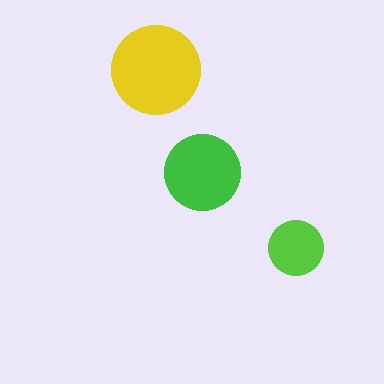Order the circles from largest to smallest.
the yellow one, the green one, the lime one.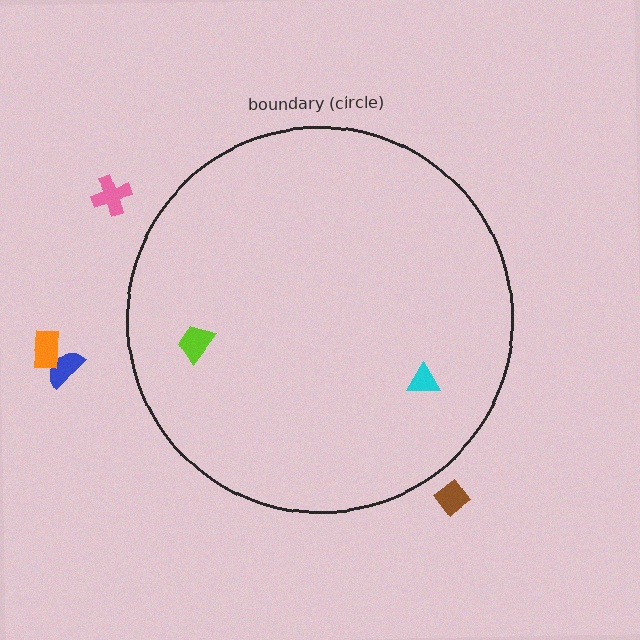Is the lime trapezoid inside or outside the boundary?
Inside.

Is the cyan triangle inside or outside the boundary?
Inside.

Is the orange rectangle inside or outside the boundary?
Outside.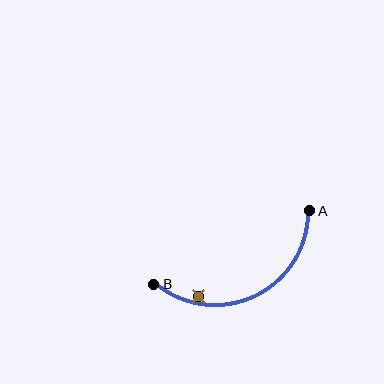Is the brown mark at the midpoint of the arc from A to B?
No — the brown mark does not lie on the arc at all. It sits slightly inside the curve.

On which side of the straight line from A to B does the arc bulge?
The arc bulges below the straight line connecting A and B.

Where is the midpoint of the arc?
The arc midpoint is the point on the curve farthest from the straight line joining A and B. It sits below that line.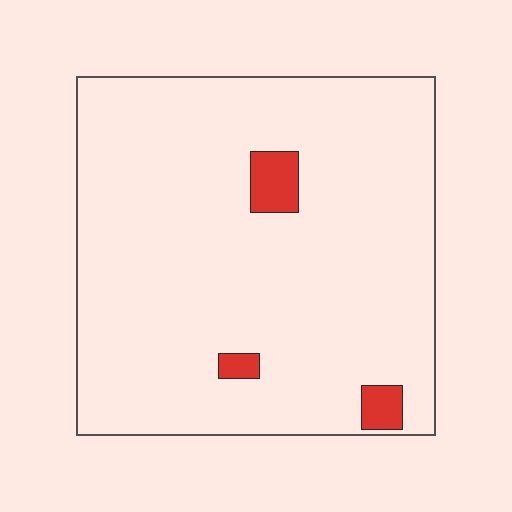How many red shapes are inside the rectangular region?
3.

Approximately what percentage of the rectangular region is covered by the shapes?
Approximately 5%.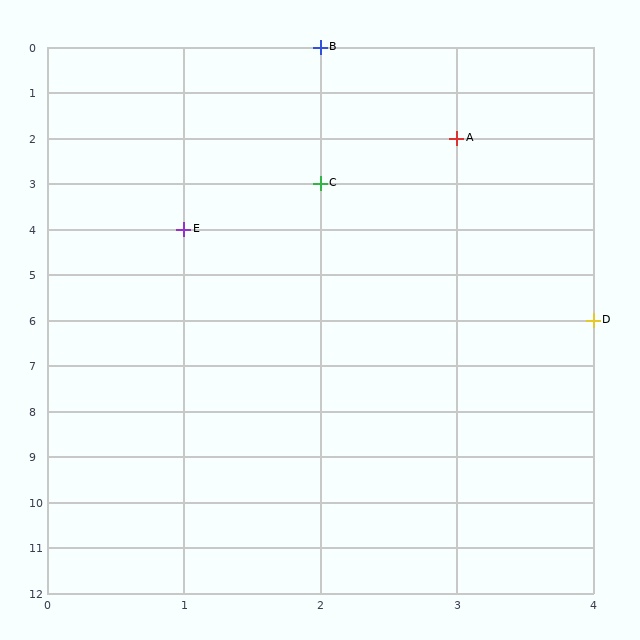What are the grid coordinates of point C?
Point C is at grid coordinates (2, 3).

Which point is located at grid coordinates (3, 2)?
Point A is at (3, 2).